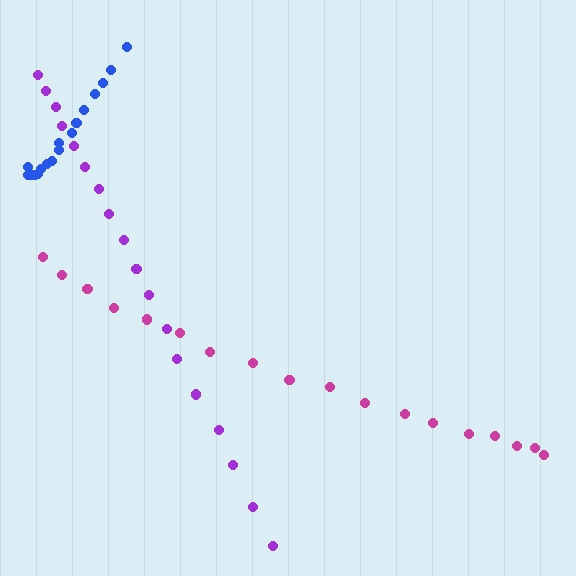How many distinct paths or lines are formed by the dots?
There are 3 distinct paths.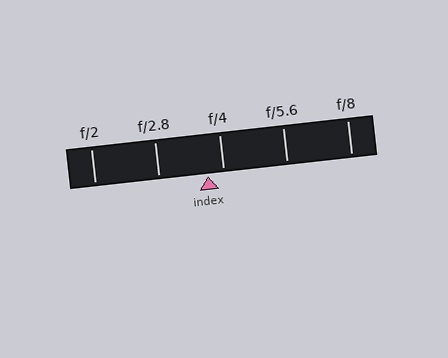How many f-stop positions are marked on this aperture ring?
There are 5 f-stop positions marked.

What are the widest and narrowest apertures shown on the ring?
The widest aperture shown is f/2 and the narrowest is f/8.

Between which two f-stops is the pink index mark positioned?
The index mark is between f/2.8 and f/4.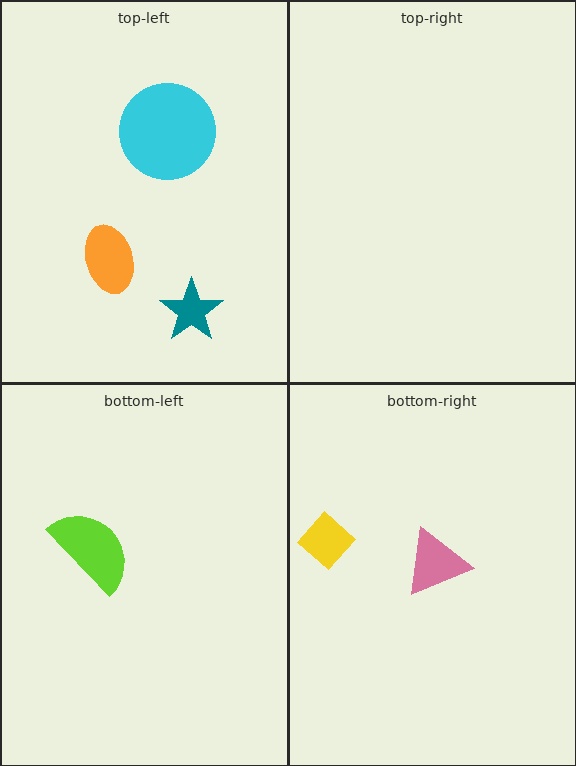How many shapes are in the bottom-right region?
2.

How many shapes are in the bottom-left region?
1.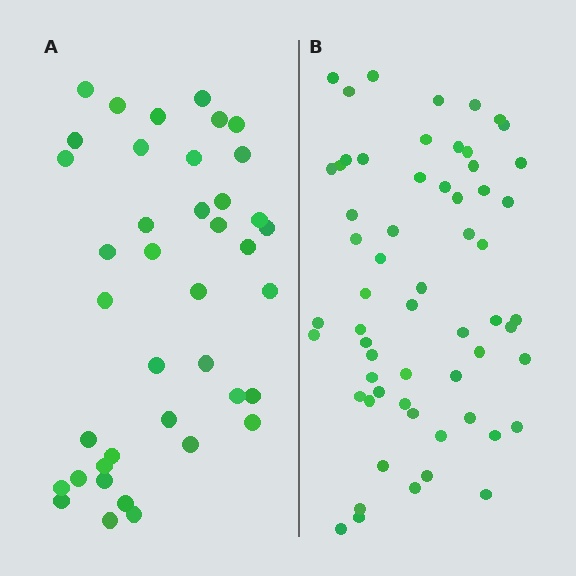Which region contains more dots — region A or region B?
Region B (the right region) has more dots.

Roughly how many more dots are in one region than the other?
Region B has approximately 20 more dots than region A.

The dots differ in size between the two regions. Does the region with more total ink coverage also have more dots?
No. Region A has more total ink coverage because its dots are larger, but region B actually contains more individual dots. Total area can be misleading — the number of items is what matters here.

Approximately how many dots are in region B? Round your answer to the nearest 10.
About 60 dots.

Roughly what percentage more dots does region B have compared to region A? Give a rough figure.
About 50% more.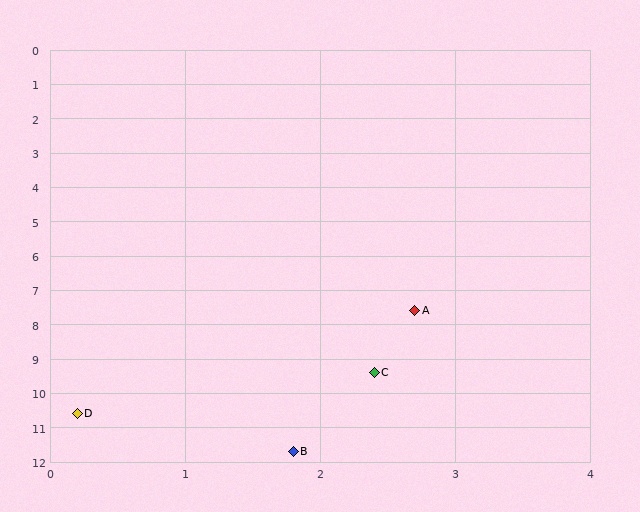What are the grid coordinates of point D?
Point D is at approximately (0.2, 10.6).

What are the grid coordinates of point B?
Point B is at approximately (1.8, 11.7).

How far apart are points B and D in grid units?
Points B and D are about 1.9 grid units apart.